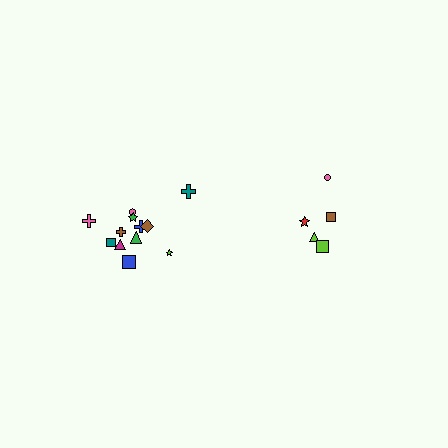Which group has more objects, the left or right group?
The left group.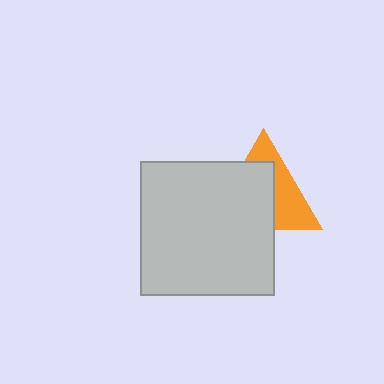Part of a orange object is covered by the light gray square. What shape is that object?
It is a triangle.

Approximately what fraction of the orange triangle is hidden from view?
Roughly 58% of the orange triangle is hidden behind the light gray square.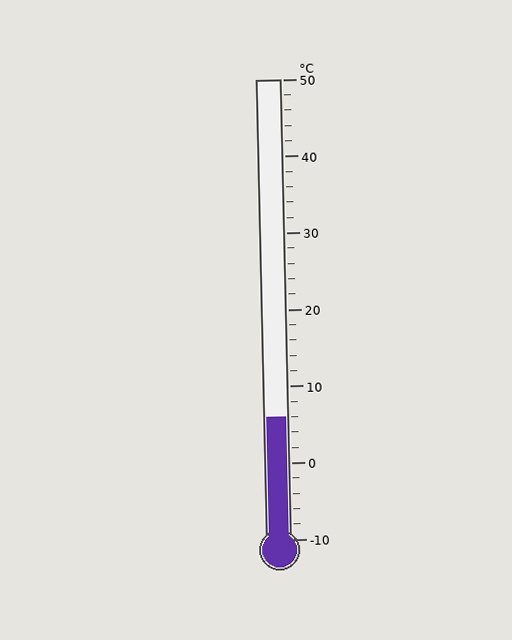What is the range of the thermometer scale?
The thermometer scale ranges from -10°C to 50°C.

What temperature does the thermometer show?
The thermometer shows approximately 6°C.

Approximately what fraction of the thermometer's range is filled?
The thermometer is filled to approximately 25% of its range.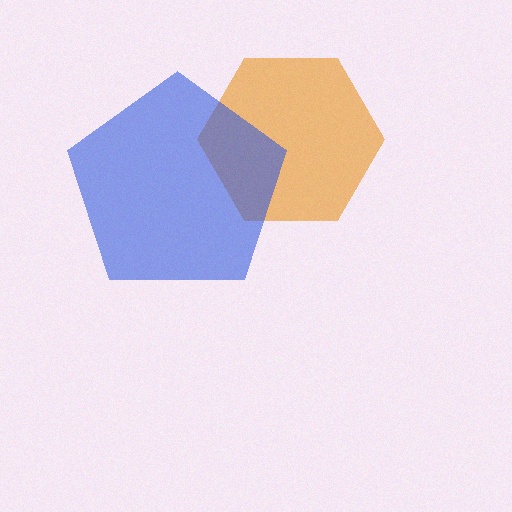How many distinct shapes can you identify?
There are 2 distinct shapes: an orange hexagon, a blue pentagon.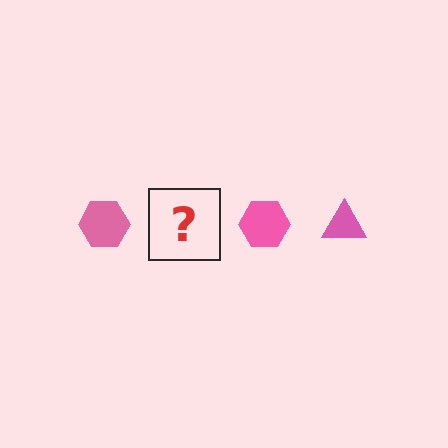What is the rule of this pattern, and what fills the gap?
The rule is that the pattern cycles through hexagon, triangle shapes in pink. The gap should be filled with a pink triangle.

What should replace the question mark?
The question mark should be replaced with a pink triangle.